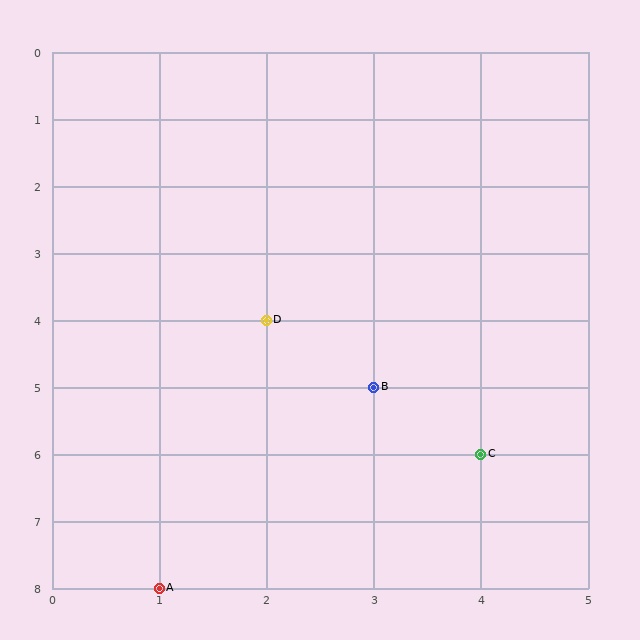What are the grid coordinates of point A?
Point A is at grid coordinates (1, 8).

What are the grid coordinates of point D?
Point D is at grid coordinates (2, 4).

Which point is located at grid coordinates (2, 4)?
Point D is at (2, 4).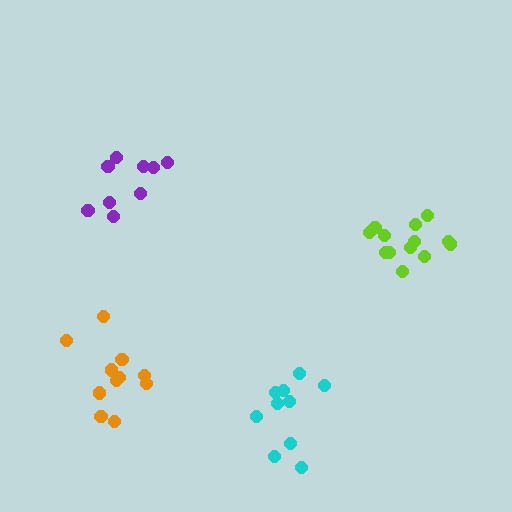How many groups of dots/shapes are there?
There are 4 groups.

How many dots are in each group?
Group 1: 9 dots, Group 2: 13 dots, Group 3: 11 dots, Group 4: 10 dots (43 total).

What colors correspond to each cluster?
The clusters are colored: purple, lime, orange, cyan.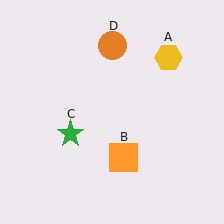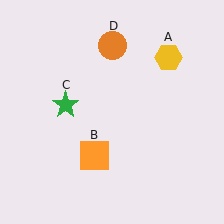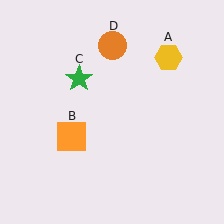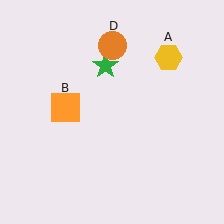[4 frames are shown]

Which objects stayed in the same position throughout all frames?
Yellow hexagon (object A) and orange circle (object D) remained stationary.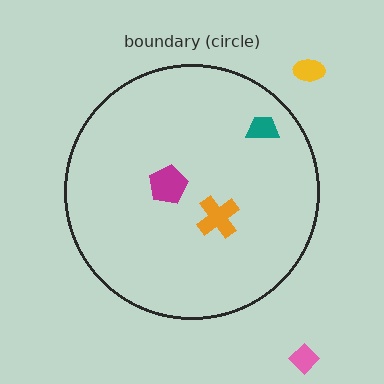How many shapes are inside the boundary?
3 inside, 2 outside.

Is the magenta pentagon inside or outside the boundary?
Inside.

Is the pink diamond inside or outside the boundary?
Outside.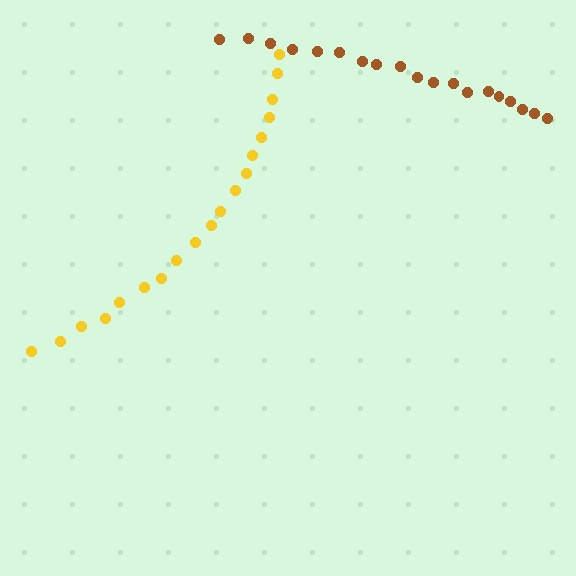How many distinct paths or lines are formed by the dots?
There are 2 distinct paths.